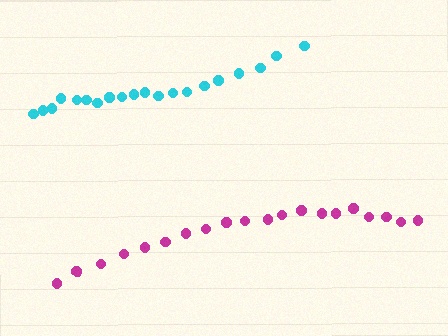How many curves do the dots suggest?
There are 2 distinct paths.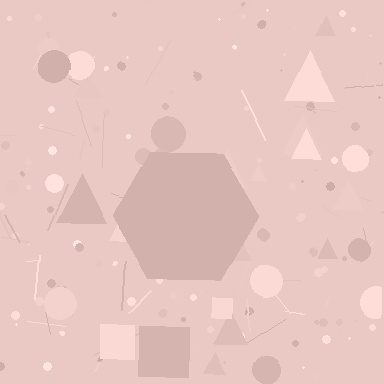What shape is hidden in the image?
A hexagon is hidden in the image.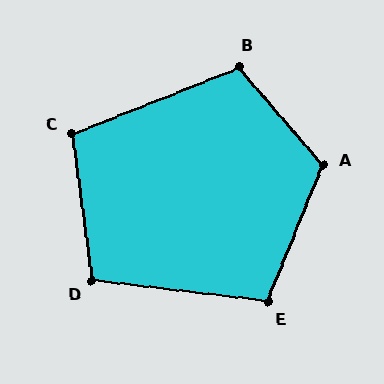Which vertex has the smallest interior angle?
C, at approximately 104 degrees.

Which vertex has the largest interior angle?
A, at approximately 118 degrees.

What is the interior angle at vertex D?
Approximately 105 degrees (obtuse).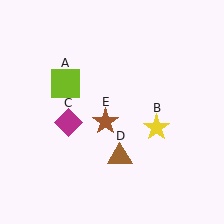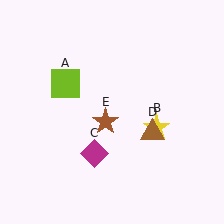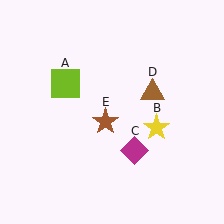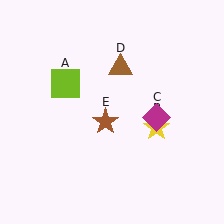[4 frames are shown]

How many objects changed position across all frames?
2 objects changed position: magenta diamond (object C), brown triangle (object D).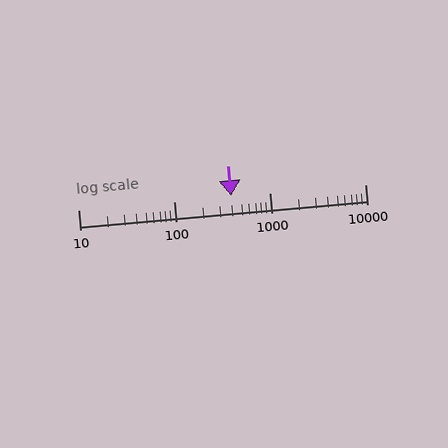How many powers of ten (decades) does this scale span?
The scale spans 3 decades, from 10 to 10000.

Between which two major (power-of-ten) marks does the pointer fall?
The pointer is between 100 and 1000.